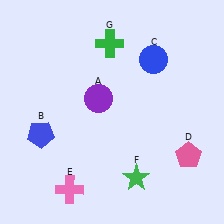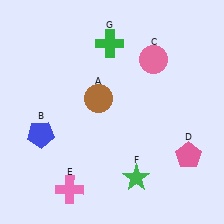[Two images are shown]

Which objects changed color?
A changed from purple to brown. C changed from blue to pink.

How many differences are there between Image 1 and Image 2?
There are 2 differences between the two images.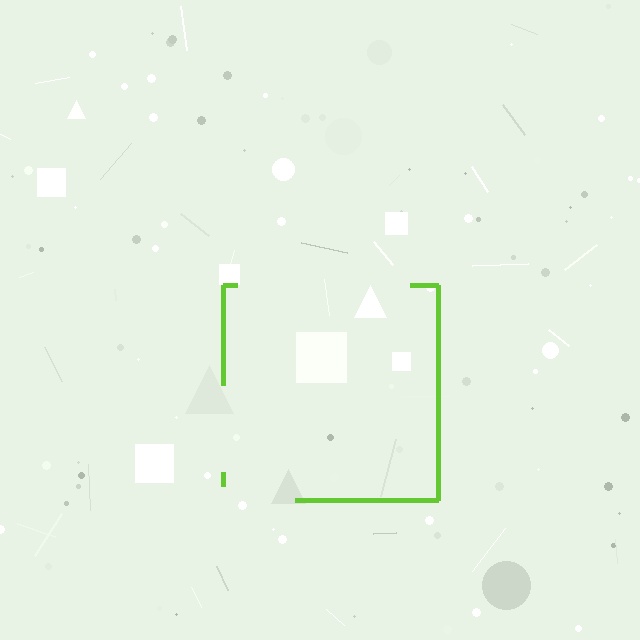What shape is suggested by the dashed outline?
The dashed outline suggests a square.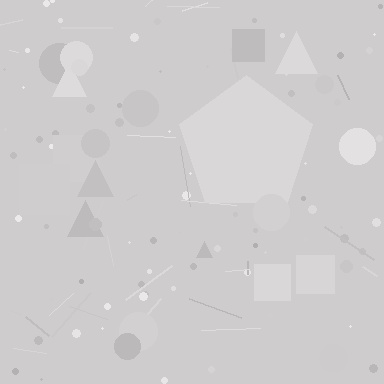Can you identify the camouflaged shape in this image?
The camouflaged shape is a pentagon.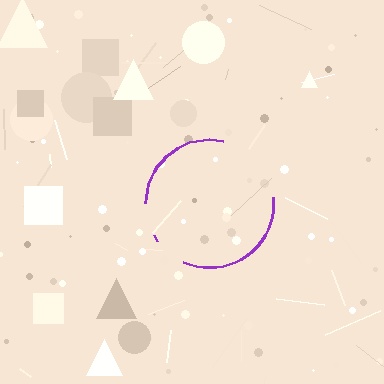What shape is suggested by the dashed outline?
The dashed outline suggests a circle.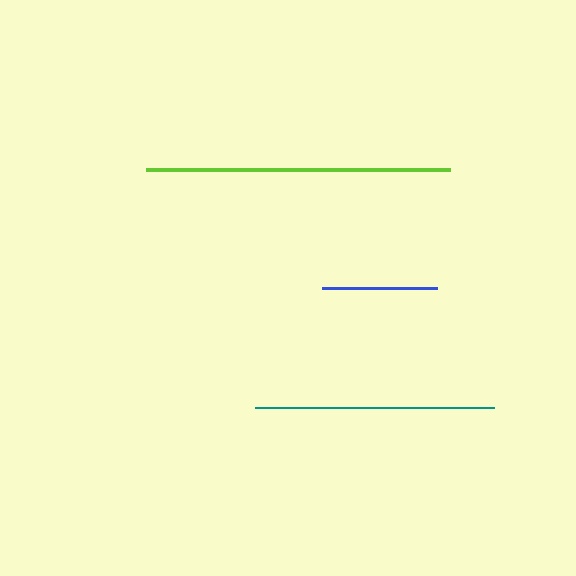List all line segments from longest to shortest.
From longest to shortest: lime, teal, blue.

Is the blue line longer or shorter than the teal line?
The teal line is longer than the blue line.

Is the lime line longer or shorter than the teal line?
The lime line is longer than the teal line.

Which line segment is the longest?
The lime line is the longest at approximately 304 pixels.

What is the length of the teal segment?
The teal segment is approximately 239 pixels long.